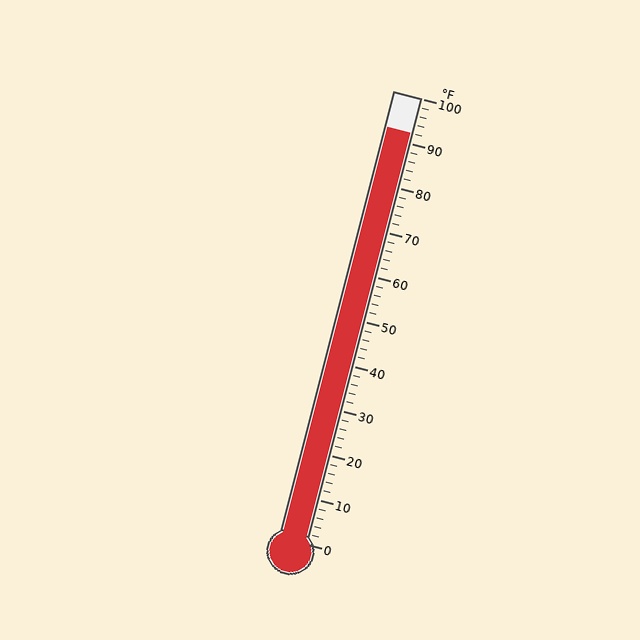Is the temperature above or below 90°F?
The temperature is above 90°F.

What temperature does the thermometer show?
The thermometer shows approximately 92°F.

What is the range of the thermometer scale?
The thermometer scale ranges from 0°F to 100°F.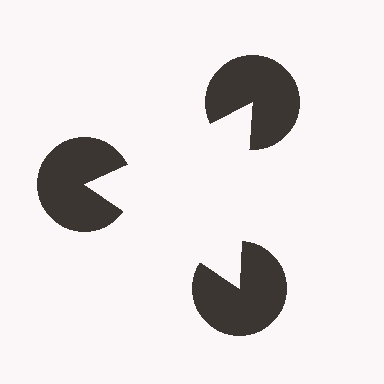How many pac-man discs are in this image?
There are 3 — one at each vertex of the illusory triangle.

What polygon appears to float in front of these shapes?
An illusory triangle — its edges are inferred from the aligned wedge cuts in the pac-man discs, not physically drawn.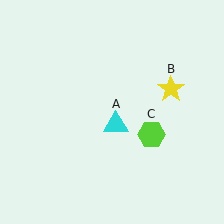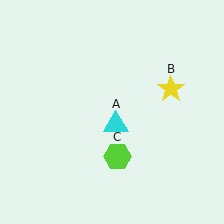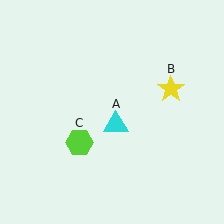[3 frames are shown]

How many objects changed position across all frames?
1 object changed position: lime hexagon (object C).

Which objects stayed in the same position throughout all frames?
Cyan triangle (object A) and yellow star (object B) remained stationary.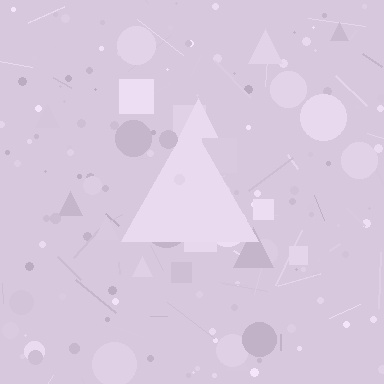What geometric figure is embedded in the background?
A triangle is embedded in the background.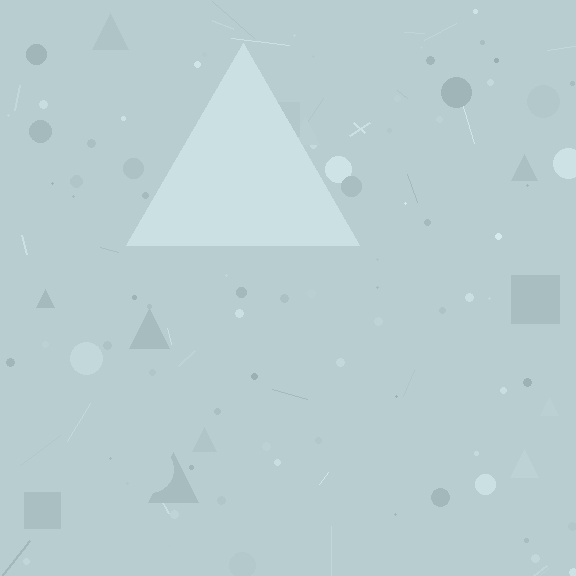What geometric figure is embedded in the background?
A triangle is embedded in the background.